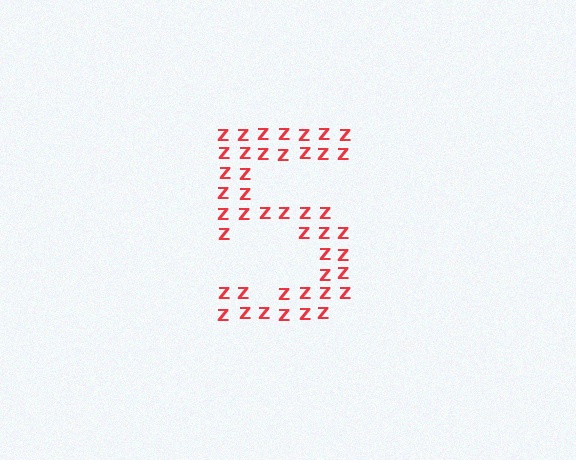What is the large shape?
The large shape is the digit 5.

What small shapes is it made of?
It is made of small letter Z's.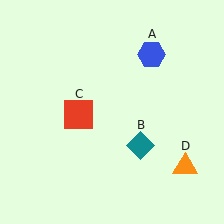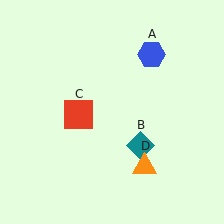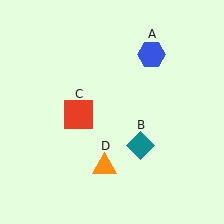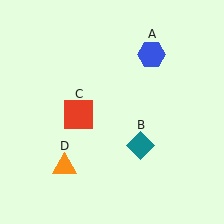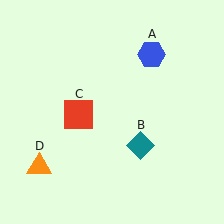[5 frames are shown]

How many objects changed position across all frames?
1 object changed position: orange triangle (object D).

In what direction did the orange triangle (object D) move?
The orange triangle (object D) moved left.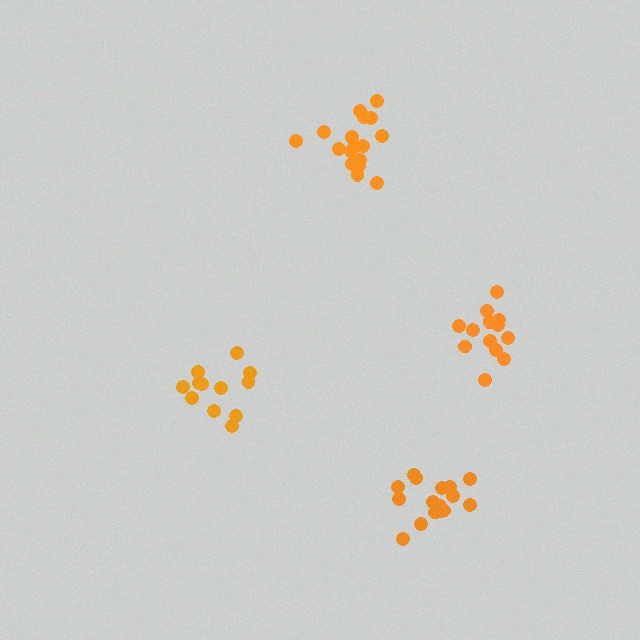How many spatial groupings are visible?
There are 4 spatial groupings.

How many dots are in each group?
Group 1: 16 dots, Group 2: 12 dots, Group 3: 17 dots, Group 4: 13 dots (58 total).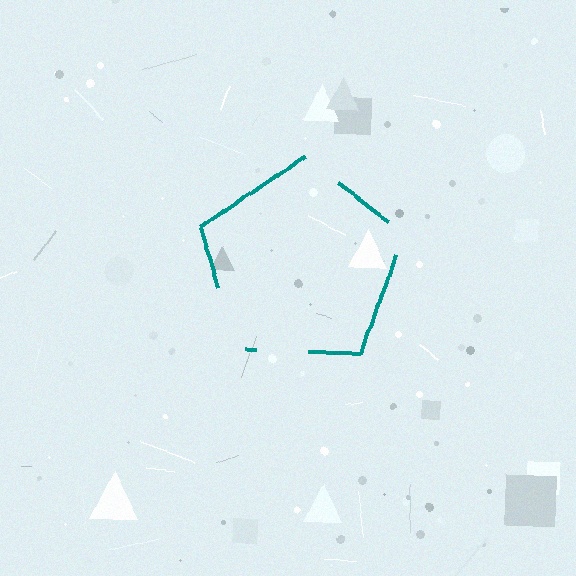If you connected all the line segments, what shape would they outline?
They would outline a pentagon.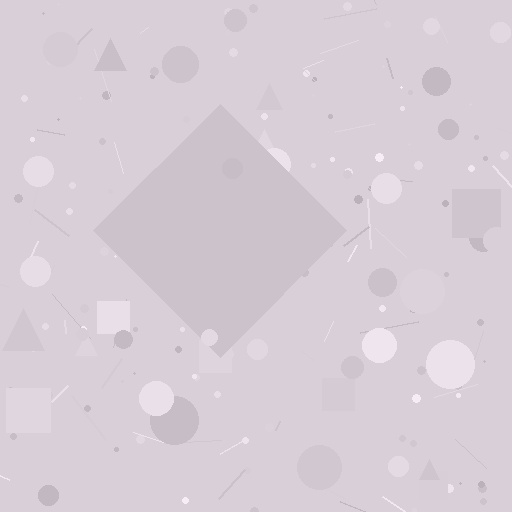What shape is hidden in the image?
A diamond is hidden in the image.